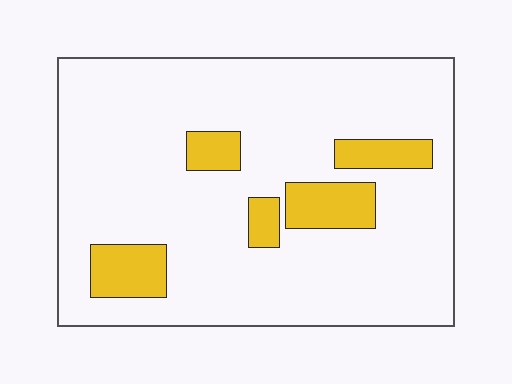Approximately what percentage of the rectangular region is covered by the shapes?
Approximately 15%.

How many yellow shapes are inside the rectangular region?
5.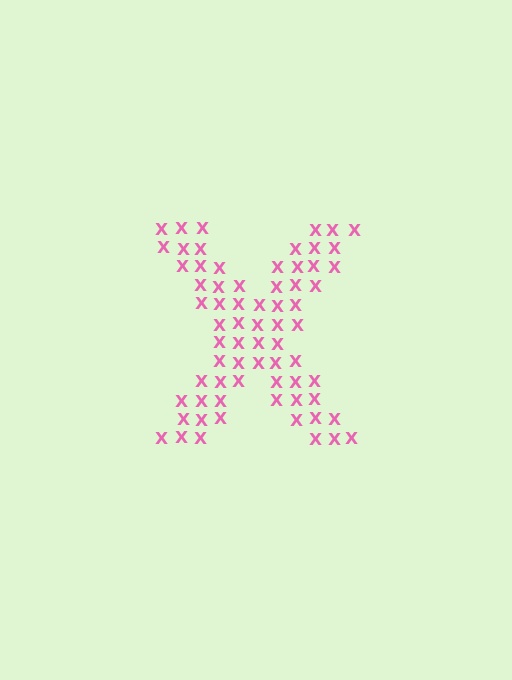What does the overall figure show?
The overall figure shows the letter X.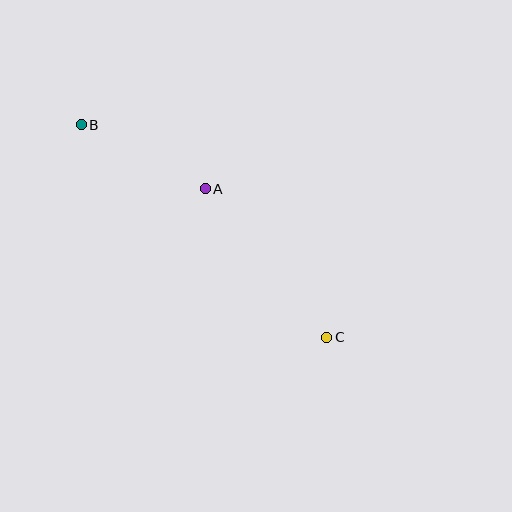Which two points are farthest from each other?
Points B and C are farthest from each other.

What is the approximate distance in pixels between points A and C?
The distance between A and C is approximately 192 pixels.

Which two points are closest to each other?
Points A and B are closest to each other.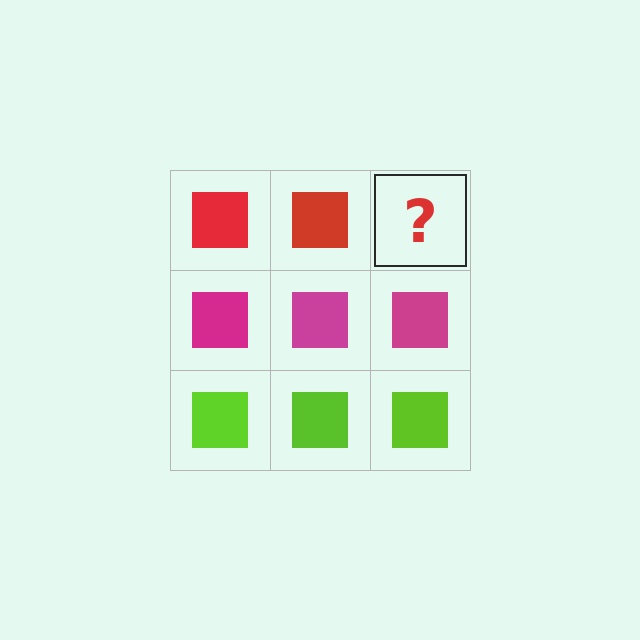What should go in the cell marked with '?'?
The missing cell should contain a red square.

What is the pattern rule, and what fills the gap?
The rule is that each row has a consistent color. The gap should be filled with a red square.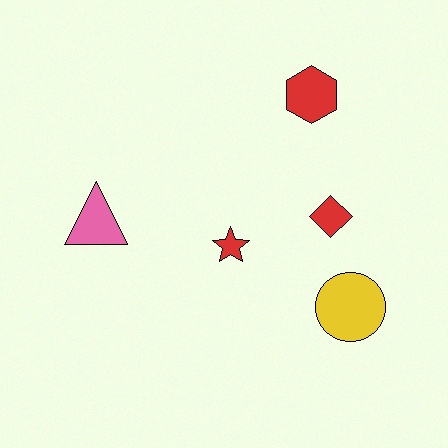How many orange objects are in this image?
There are no orange objects.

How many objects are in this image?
There are 5 objects.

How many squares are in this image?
There are no squares.